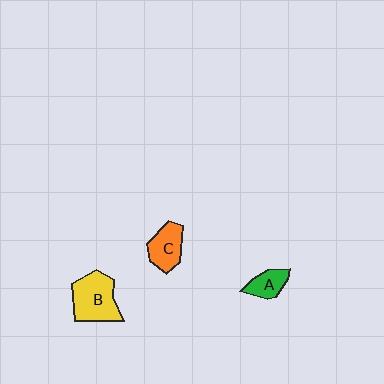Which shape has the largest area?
Shape B (yellow).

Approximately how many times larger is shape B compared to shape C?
Approximately 1.5 times.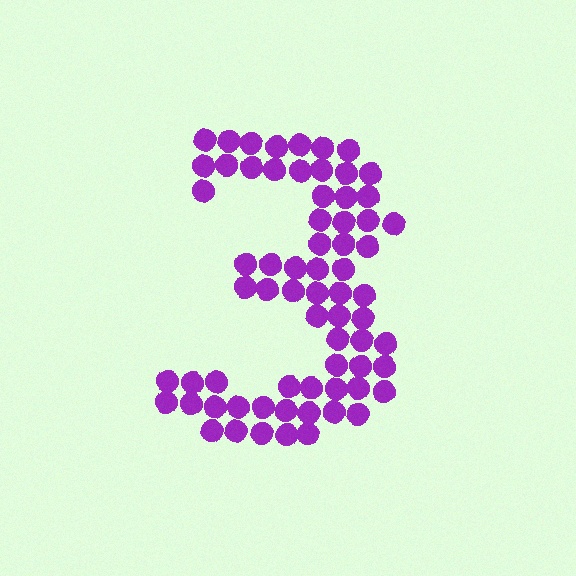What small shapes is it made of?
It is made of small circles.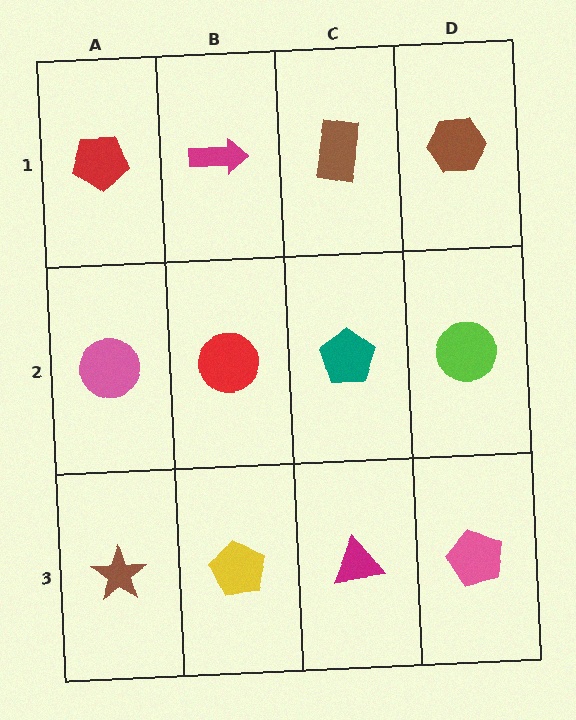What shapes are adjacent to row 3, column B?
A red circle (row 2, column B), a brown star (row 3, column A), a magenta triangle (row 3, column C).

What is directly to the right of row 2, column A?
A red circle.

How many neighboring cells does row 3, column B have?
3.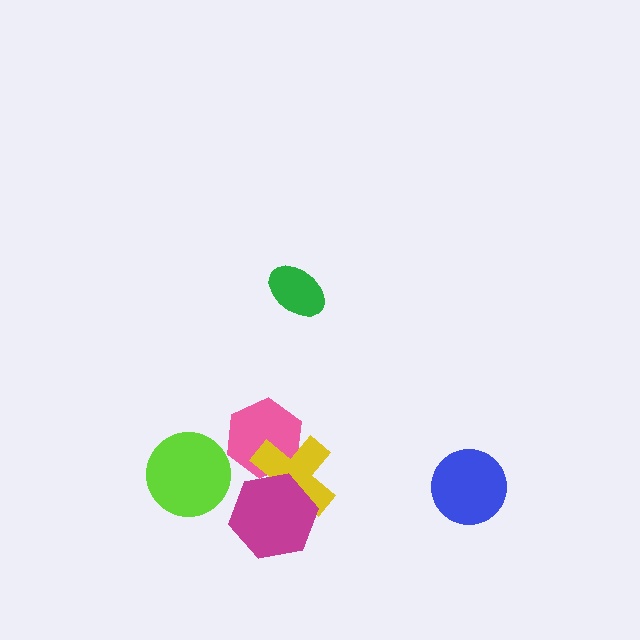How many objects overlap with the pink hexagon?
1 object overlaps with the pink hexagon.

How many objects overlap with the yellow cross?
2 objects overlap with the yellow cross.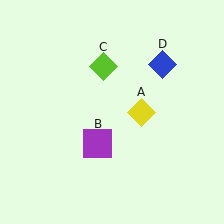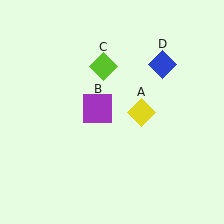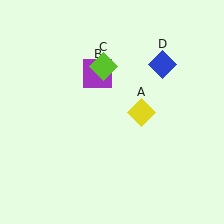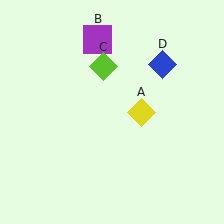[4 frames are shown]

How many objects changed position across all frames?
1 object changed position: purple square (object B).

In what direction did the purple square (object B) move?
The purple square (object B) moved up.